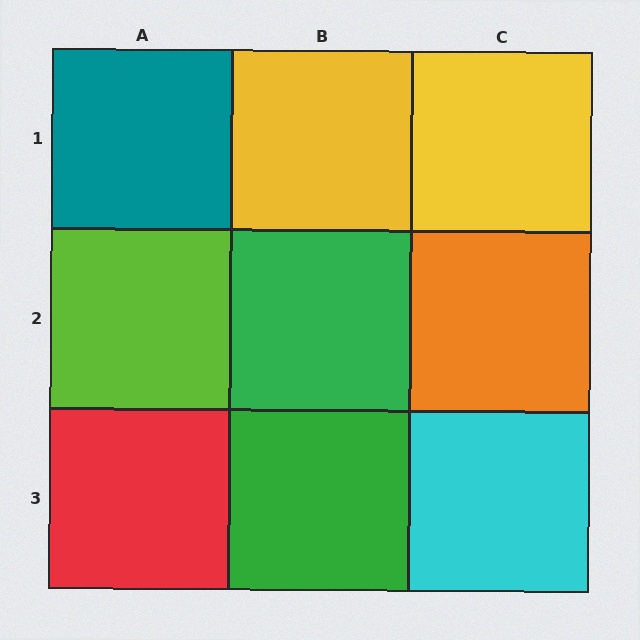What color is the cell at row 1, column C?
Yellow.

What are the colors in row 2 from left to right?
Lime, green, orange.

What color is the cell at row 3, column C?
Cyan.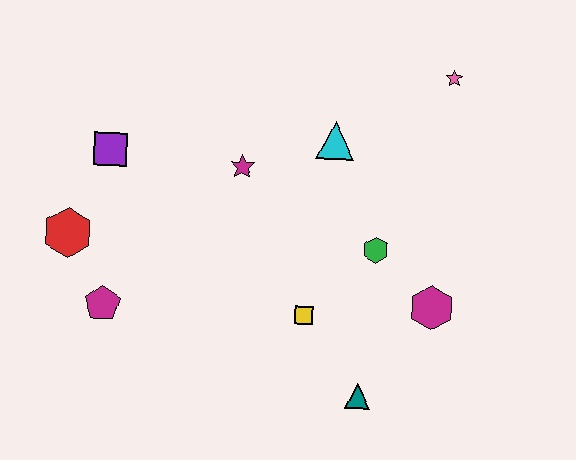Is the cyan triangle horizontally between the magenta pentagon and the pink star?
Yes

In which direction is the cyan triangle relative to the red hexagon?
The cyan triangle is to the right of the red hexagon.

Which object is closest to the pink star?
The cyan triangle is closest to the pink star.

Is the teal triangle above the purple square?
No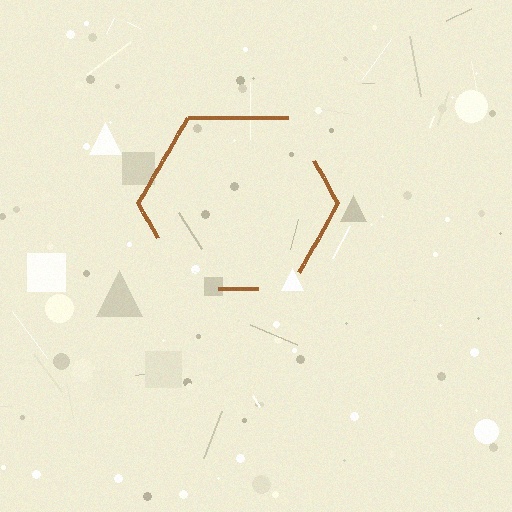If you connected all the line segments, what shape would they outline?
They would outline a hexagon.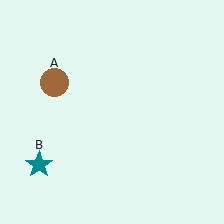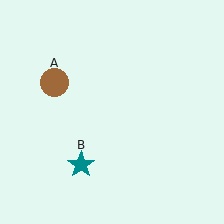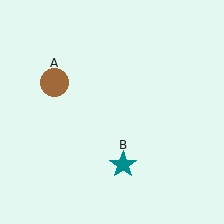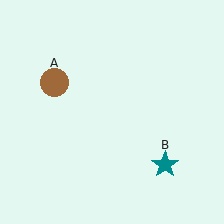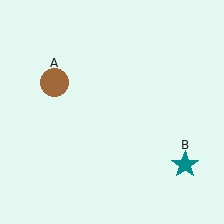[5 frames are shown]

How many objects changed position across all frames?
1 object changed position: teal star (object B).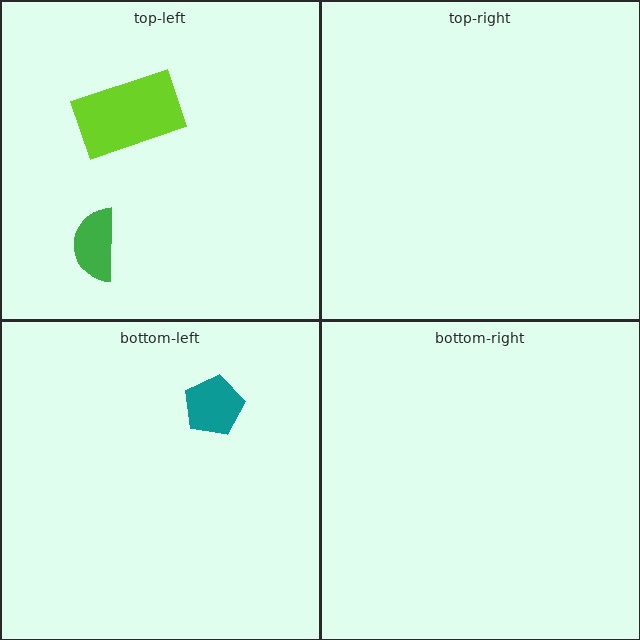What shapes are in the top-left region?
The green semicircle, the lime rectangle.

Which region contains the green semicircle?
The top-left region.